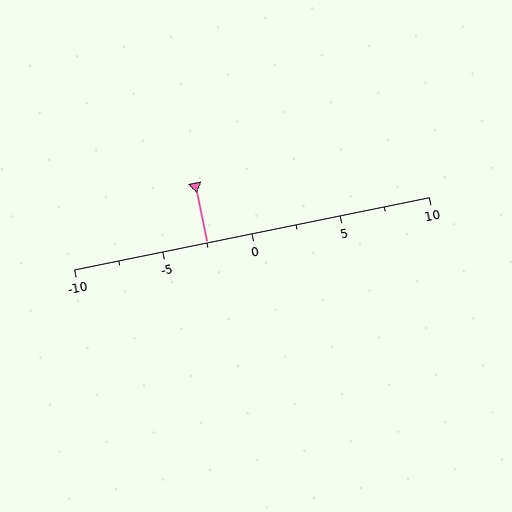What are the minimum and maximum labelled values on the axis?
The axis runs from -10 to 10.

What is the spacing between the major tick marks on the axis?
The major ticks are spaced 5 apart.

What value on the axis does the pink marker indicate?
The marker indicates approximately -2.5.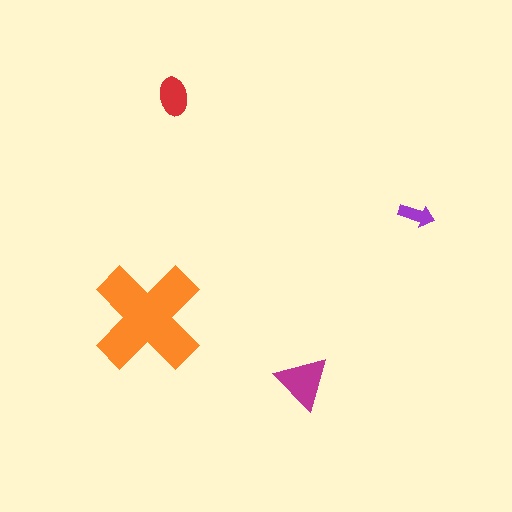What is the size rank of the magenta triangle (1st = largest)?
2nd.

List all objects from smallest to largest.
The purple arrow, the red ellipse, the magenta triangle, the orange cross.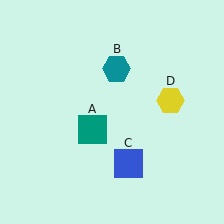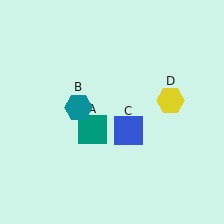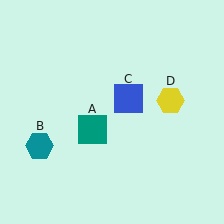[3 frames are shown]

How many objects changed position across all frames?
2 objects changed position: teal hexagon (object B), blue square (object C).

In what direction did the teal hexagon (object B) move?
The teal hexagon (object B) moved down and to the left.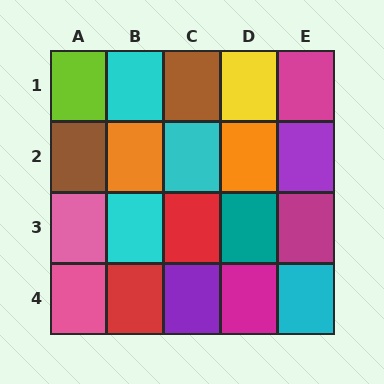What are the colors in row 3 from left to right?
Pink, cyan, red, teal, magenta.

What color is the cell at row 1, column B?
Cyan.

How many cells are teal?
1 cell is teal.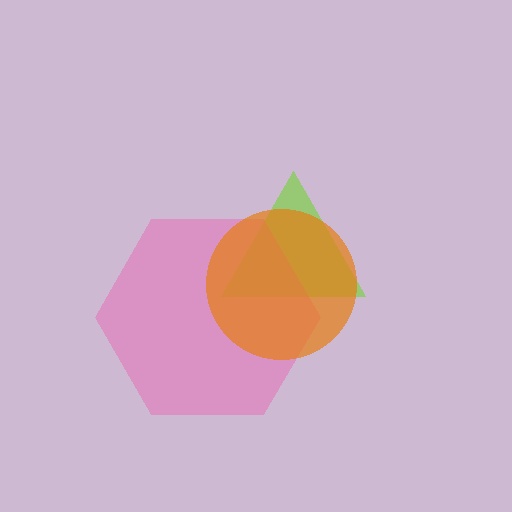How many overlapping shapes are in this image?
There are 3 overlapping shapes in the image.